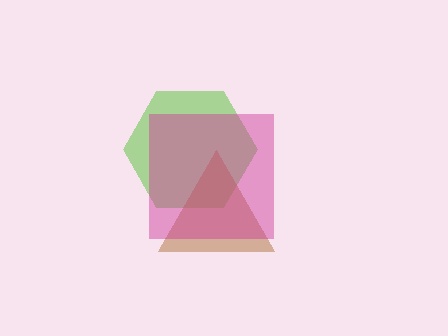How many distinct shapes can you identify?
There are 3 distinct shapes: a lime hexagon, a brown triangle, a magenta square.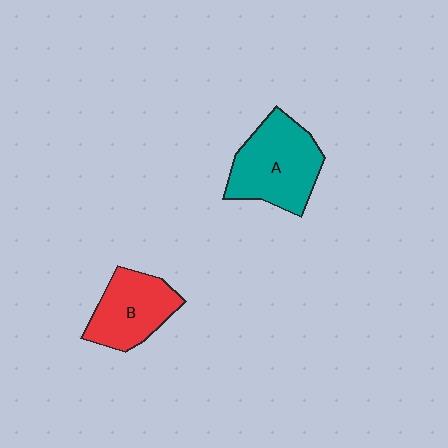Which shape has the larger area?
Shape A (teal).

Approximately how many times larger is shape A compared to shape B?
Approximately 1.3 times.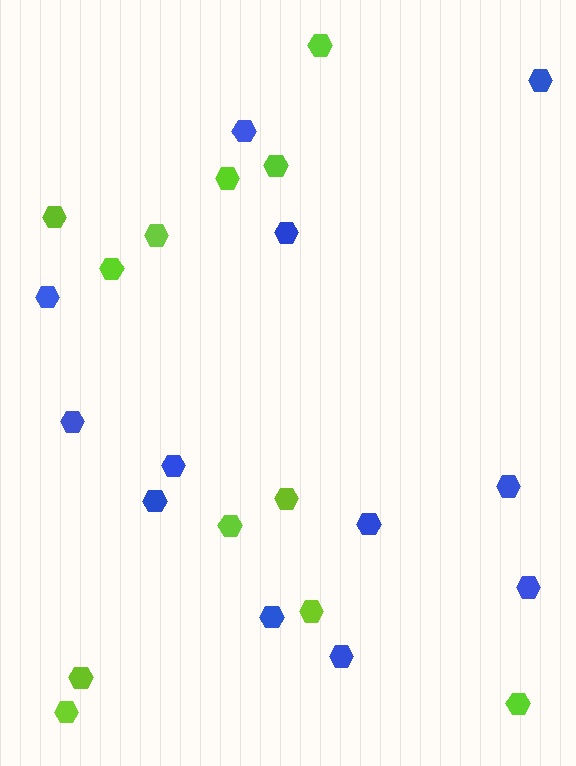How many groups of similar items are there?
There are 2 groups: one group of lime hexagons (12) and one group of blue hexagons (12).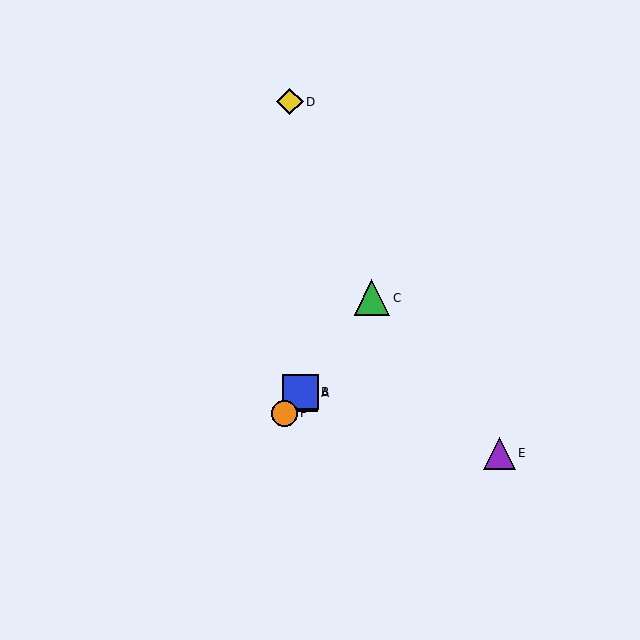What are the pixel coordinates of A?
Object A is at (300, 393).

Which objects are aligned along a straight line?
Objects A, B, C, F are aligned along a straight line.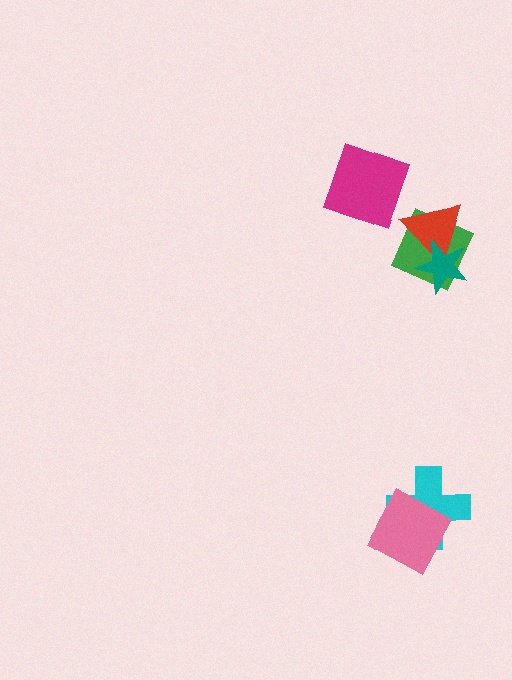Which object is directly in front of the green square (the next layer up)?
The red triangle is directly in front of the green square.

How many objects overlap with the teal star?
2 objects overlap with the teal star.